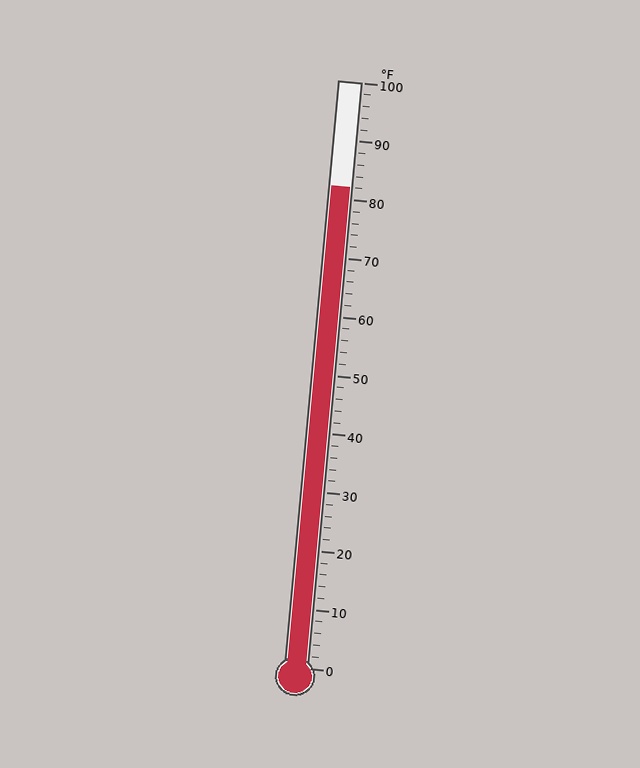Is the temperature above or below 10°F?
The temperature is above 10°F.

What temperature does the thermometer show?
The thermometer shows approximately 82°F.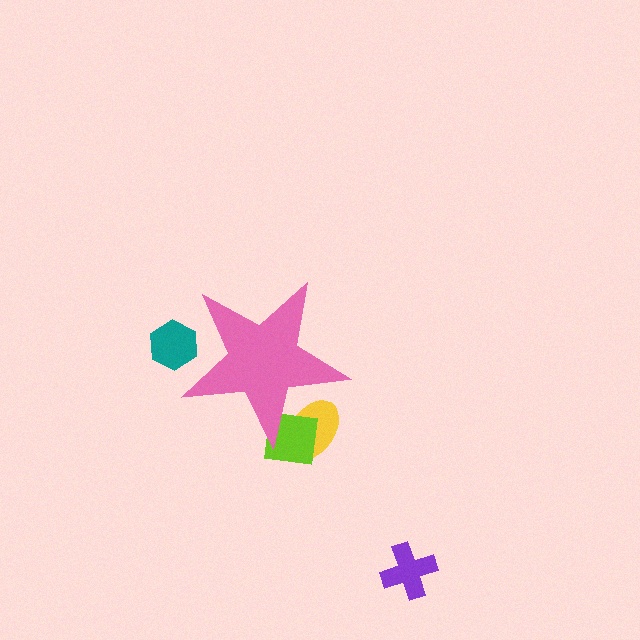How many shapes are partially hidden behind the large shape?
3 shapes are partially hidden.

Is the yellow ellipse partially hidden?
Yes, the yellow ellipse is partially hidden behind the pink star.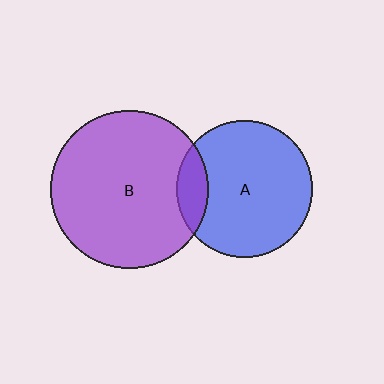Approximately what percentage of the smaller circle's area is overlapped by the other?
Approximately 15%.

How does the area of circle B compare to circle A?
Approximately 1.3 times.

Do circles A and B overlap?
Yes.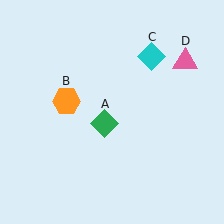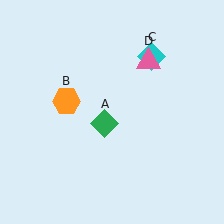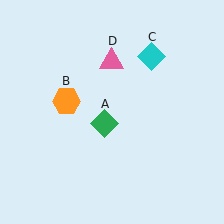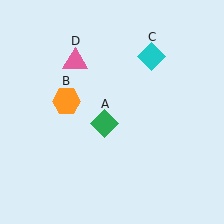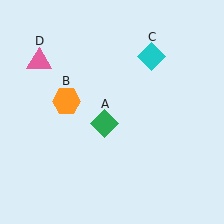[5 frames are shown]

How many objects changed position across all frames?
1 object changed position: pink triangle (object D).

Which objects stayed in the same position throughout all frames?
Green diamond (object A) and orange hexagon (object B) and cyan diamond (object C) remained stationary.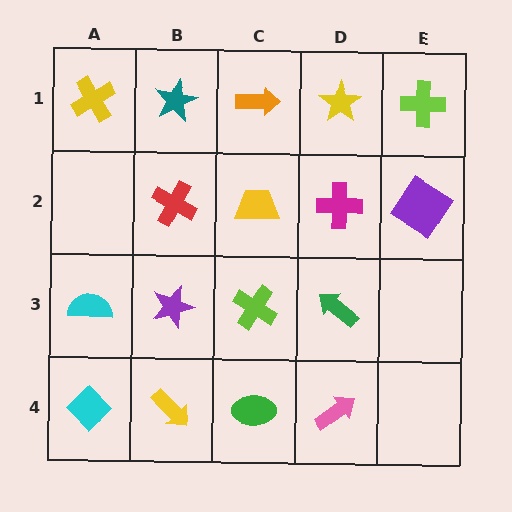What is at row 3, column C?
A lime cross.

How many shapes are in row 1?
5 shapes.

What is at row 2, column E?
A purple diamond.